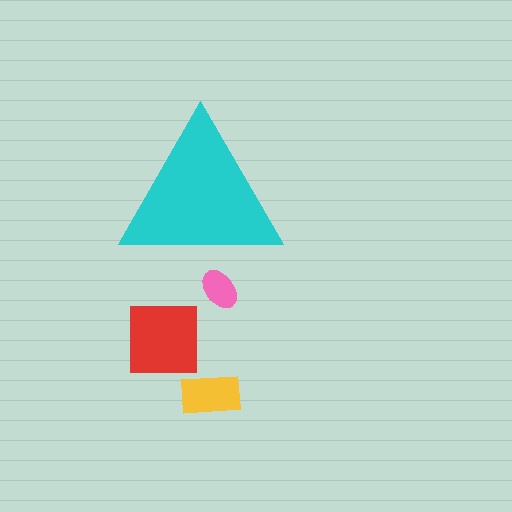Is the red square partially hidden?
No, the red square is fully visible.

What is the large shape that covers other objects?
A cyan triangle.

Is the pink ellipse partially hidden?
Yes, the pink ellipse is partially hidden behind the cyan triangle.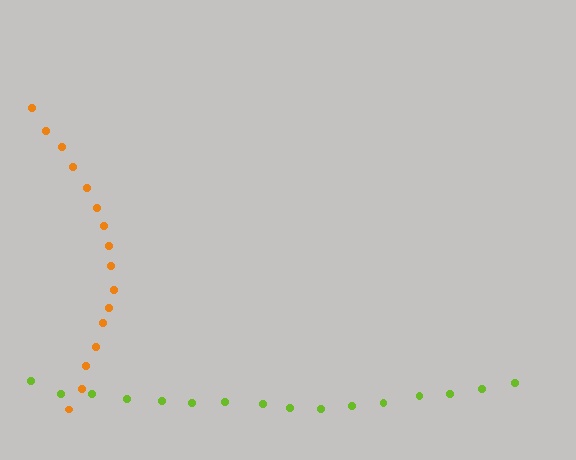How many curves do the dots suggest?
There are 2 distinct paths.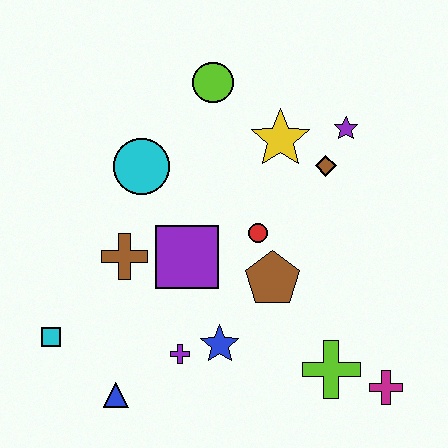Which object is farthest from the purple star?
The cyan square is farthest from the purple star.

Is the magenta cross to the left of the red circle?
No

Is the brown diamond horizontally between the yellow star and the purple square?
No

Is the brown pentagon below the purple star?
Yes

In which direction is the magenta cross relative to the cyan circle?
The magenta cross is to the right of the cyan circle.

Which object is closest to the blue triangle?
The purple cross is closest to the blue triangle.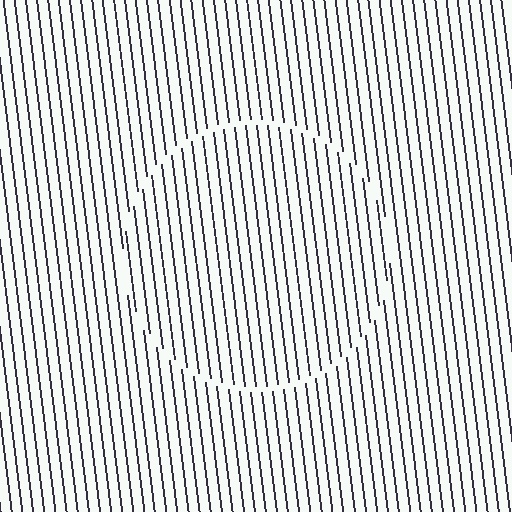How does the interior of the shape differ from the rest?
The interior of the shape contains the same grating, shifted by half a period — the contour is defined by the phase discontinuity where line-ends from the inner and outer gratings abut.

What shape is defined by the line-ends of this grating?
An illusory circle. The interior of the shape contains the same grating, shifted by half a period — the contour is defined by the phase discontinuity where line-ends from the inner and outer gratings abut.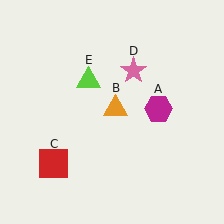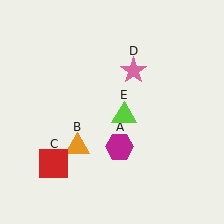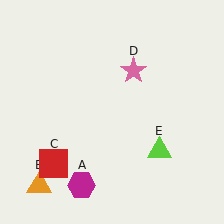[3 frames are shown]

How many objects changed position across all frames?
3 objects changed position: magenta hexagon (object A), orange triangle (object B), lime triangle (object E).